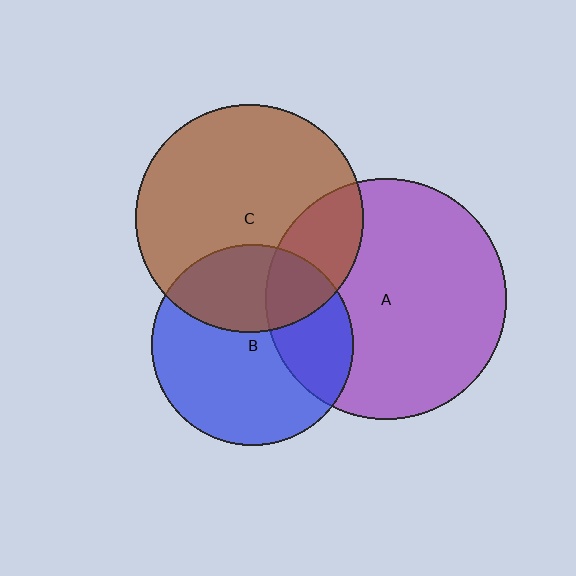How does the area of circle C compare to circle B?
Approximately 1.3 times.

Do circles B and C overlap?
Yes.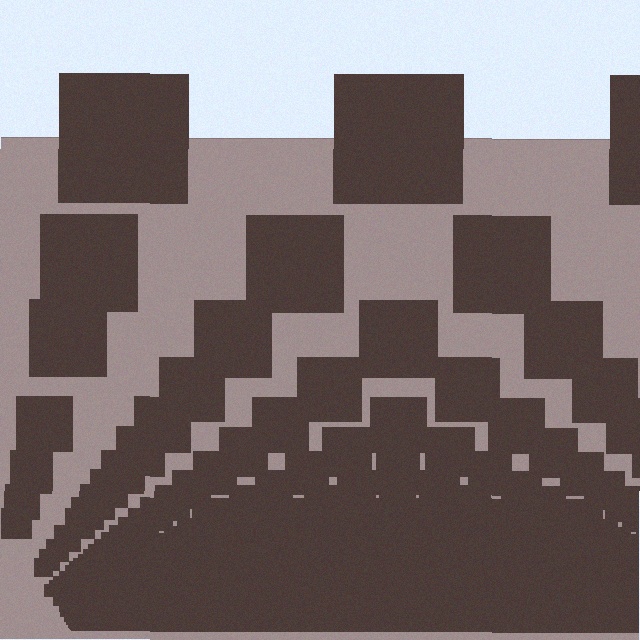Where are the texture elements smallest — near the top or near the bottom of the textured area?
Near the bottom.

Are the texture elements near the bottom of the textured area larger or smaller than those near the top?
Smaller. The gradient is inverted — elements near the bottom are smaller and denser.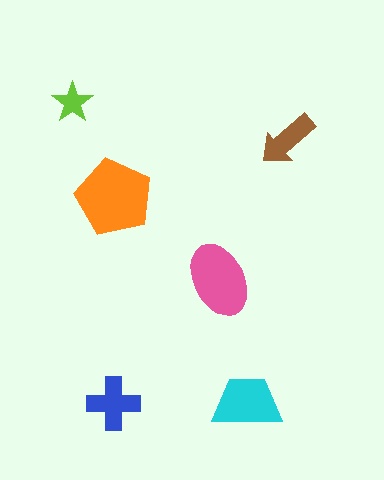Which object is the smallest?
The lime star.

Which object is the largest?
The orange pentagon.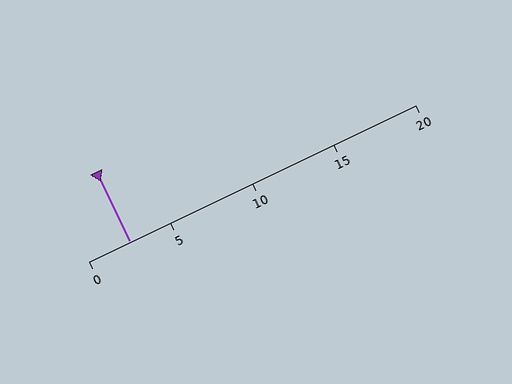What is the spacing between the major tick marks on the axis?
The major ticks are spaced 5 apart.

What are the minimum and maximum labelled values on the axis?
The axis runs from 0 to 20.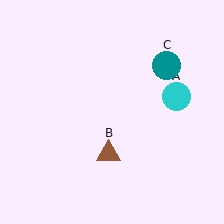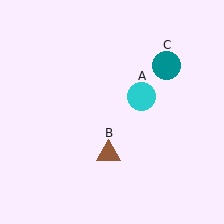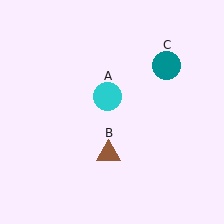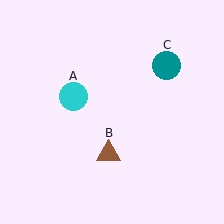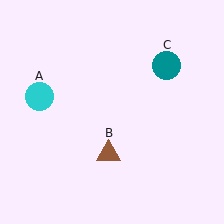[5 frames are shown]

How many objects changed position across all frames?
1 object changed position: cyan circle (object A).